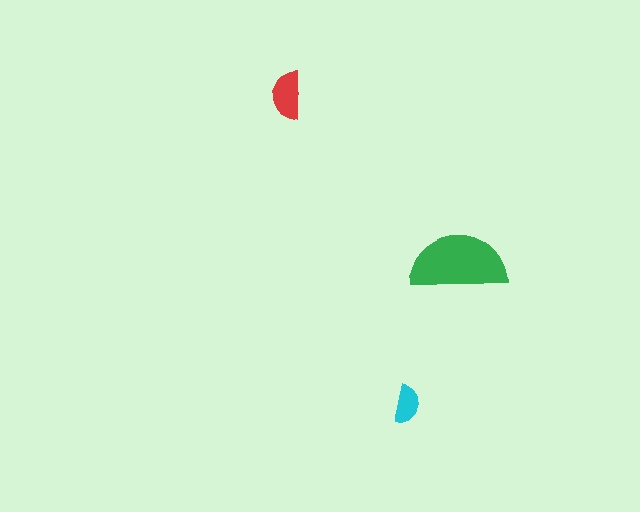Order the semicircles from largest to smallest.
the green one, the red one, the cyan one.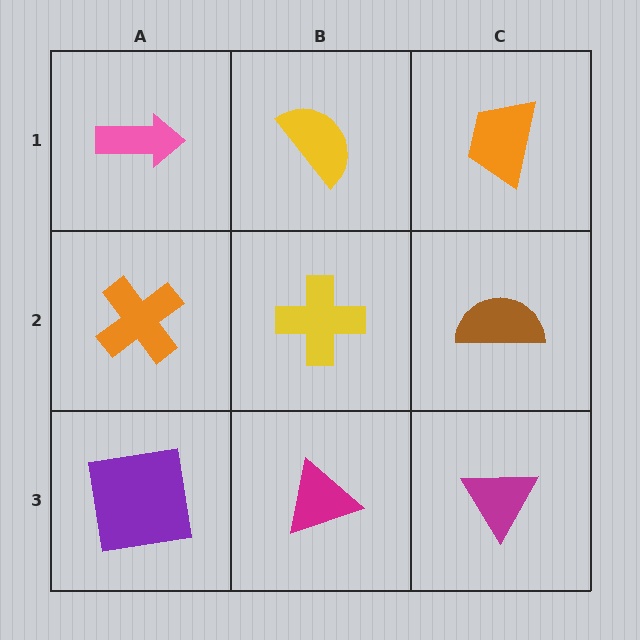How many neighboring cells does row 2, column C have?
3.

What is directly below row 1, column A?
An orange cross.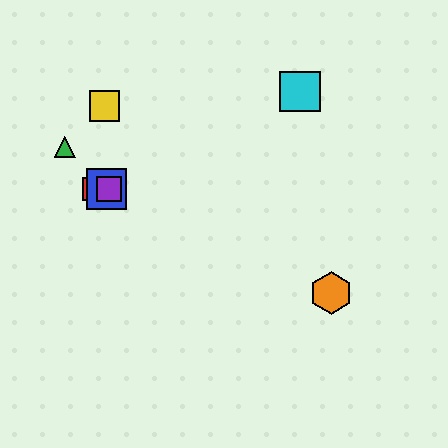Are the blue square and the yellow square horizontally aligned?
No, the blue square is at y≈189 and the yellow square is at y≈106.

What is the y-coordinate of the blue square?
The blue square is at y≈189.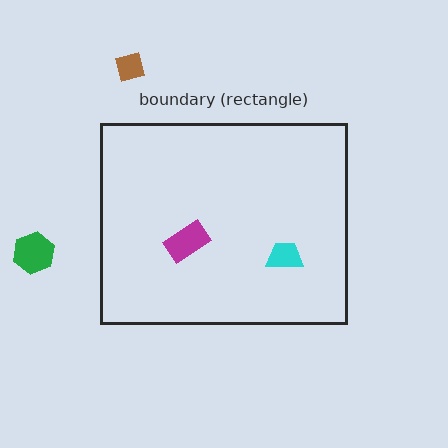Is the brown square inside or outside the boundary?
Outside.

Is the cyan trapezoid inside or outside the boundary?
Inside.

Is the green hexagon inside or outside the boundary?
Outside.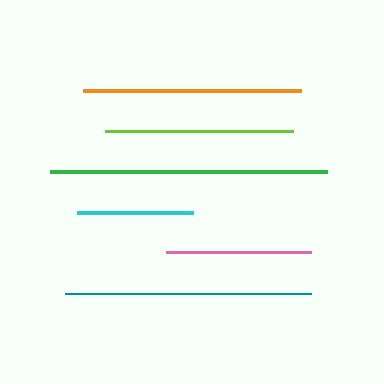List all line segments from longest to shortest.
From longest to shortest: green, teal, orange, lime, pink, cyan.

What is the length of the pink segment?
The pink segment is approximately 145 pixels long.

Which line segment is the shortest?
The cyan line is the shortest at approximately 116 pixels.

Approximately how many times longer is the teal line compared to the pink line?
The teal line is approximately 1.7 times the length of the pink line.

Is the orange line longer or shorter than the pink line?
The orange line is longer than the pink line.